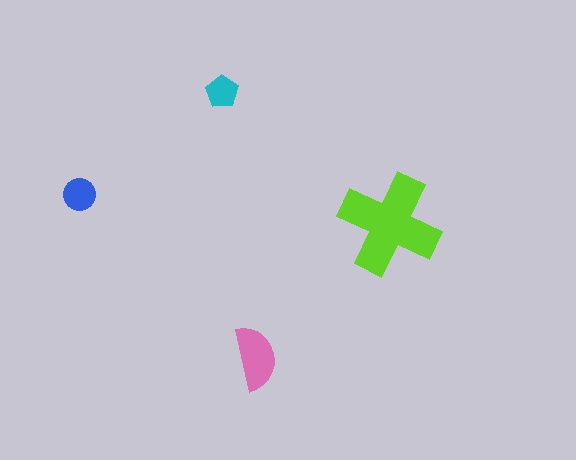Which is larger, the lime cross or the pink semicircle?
The lime cross.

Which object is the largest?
The lime cross.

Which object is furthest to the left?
The blue circle is leftmost.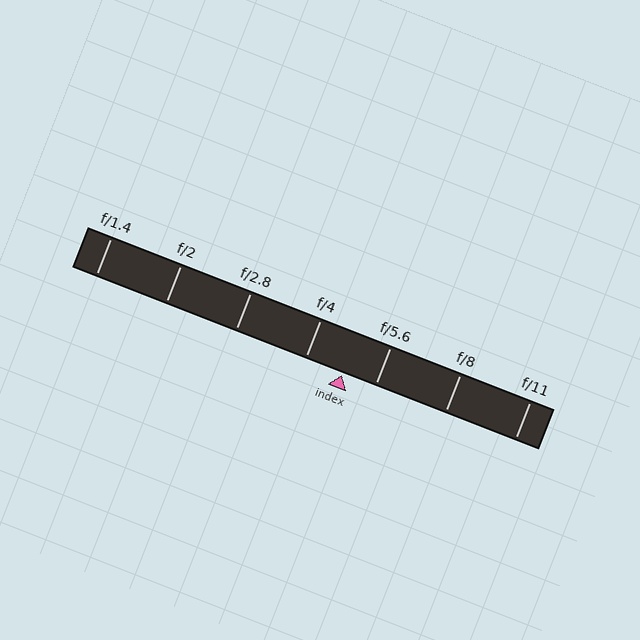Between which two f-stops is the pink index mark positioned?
The index mark is between f/4 and f/5.6.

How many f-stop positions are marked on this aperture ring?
There are 7 f-stop positions marked.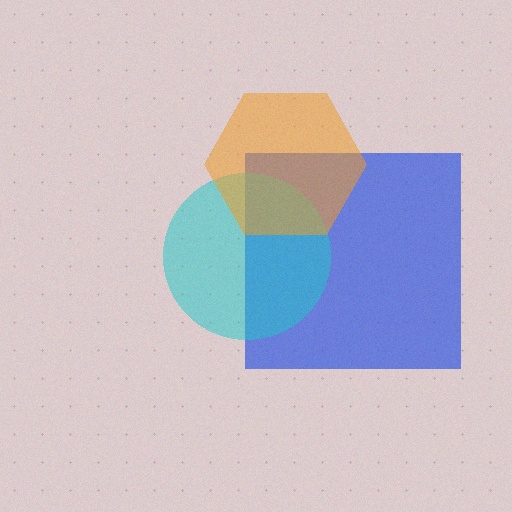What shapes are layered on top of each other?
The layered shapes are: a blue square, a cyan circle, an orange hexagon.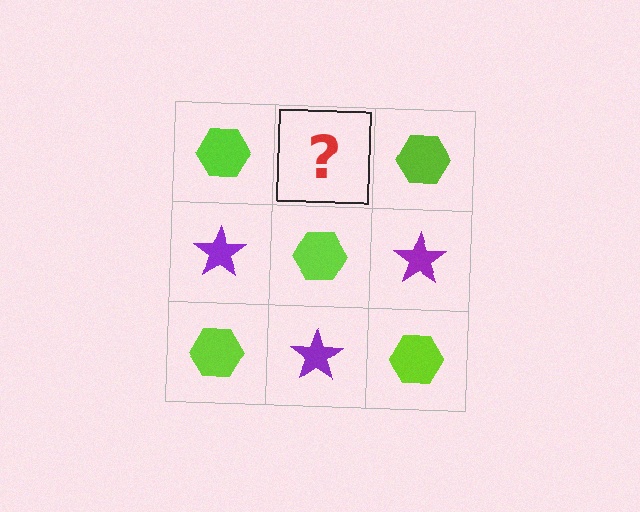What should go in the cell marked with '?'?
The missing cell should contain a purple star.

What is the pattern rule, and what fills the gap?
The rule is that it alternates lime hexagon and purple star in a checkerboard pattern. The gap should be filled with a purple star.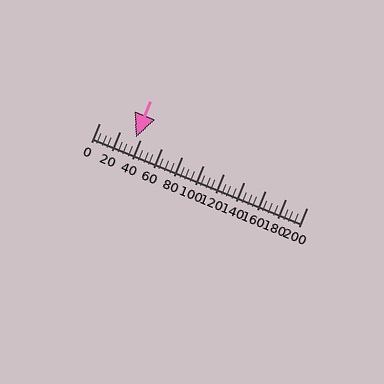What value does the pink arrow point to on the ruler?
The pink arrow points to approximately 35.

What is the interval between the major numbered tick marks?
The major tick marks are spaced 20 units apart.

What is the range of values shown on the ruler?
The ruler shows values from 0 to 200.